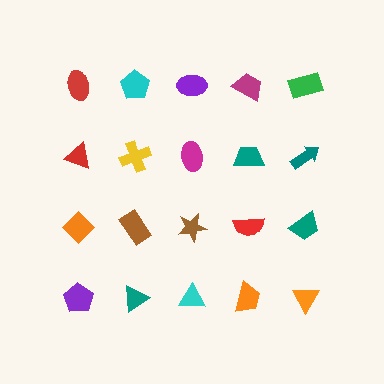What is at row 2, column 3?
A magenta ellipse.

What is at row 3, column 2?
A brown rectangle.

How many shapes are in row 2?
5 shapes.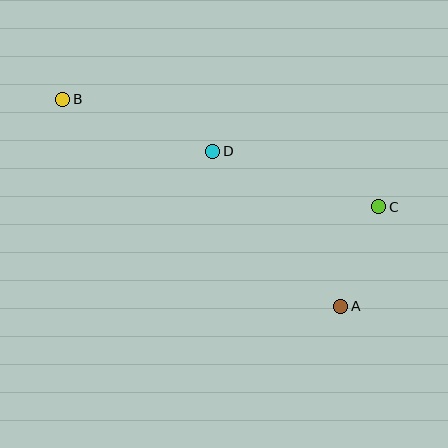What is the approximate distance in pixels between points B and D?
The distance between B and D is approximately 159 pixels.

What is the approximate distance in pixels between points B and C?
The distance between B and C is approximately 334 pixels.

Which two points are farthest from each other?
Points A and B are farthest from each other.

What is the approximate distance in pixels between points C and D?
The distance between C and D is approximately 175 pixels.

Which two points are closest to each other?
Points A and C are closest to each other.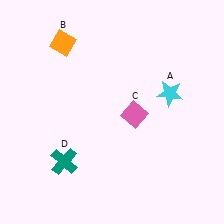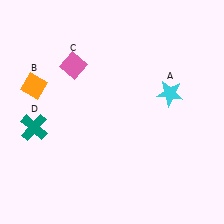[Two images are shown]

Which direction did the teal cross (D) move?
The teal cross (D) moved up.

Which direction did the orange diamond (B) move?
The orange diamond (B) moved down.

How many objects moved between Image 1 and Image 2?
3 objects moved between the two images.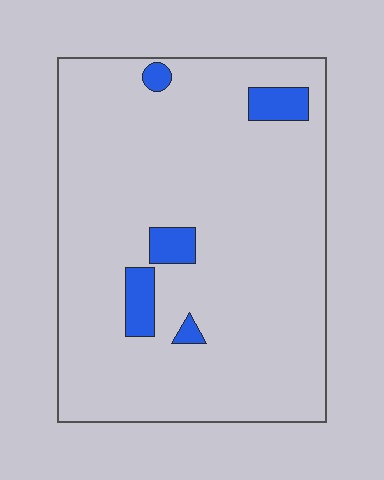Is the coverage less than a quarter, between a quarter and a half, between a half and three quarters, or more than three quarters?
Less than a quarter.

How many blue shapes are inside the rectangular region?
5.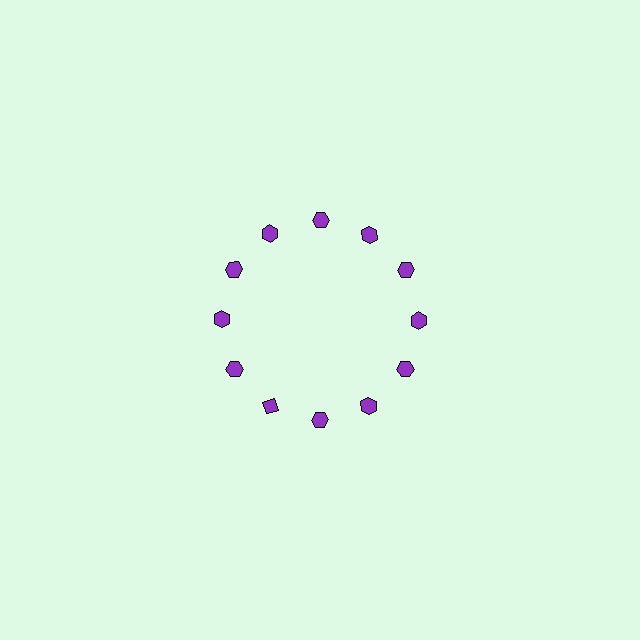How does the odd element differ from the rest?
It has a different shape: diamond instead of hexagon.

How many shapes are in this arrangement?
There are 12 shapes arranged in a ring pattern.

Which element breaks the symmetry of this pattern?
The purple diamond at roughly the 7 o'clock position breaks the symmetry. All other shapes are purple hexagons.